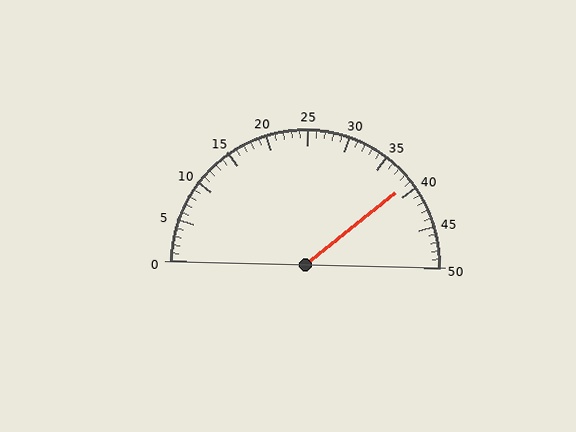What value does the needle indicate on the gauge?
The needle indicates approximately 39.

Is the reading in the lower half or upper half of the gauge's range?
The reading is in the upper half of the range (0 to 50).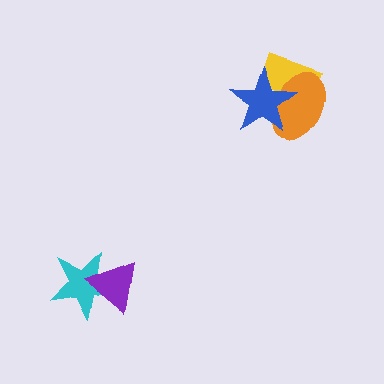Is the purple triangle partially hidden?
No, no other shape covers it.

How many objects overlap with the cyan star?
1 object overlaps with the cyan star.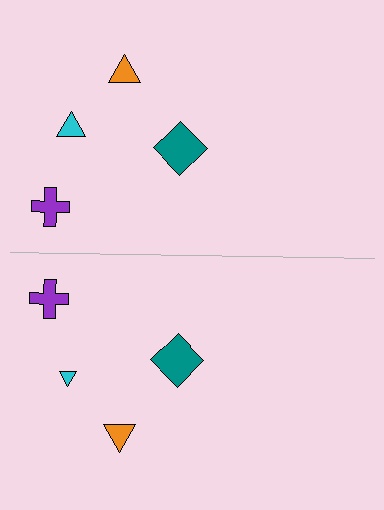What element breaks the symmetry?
The cyan triangle on the bottom side has a different size than its mirror counterpart.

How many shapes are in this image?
There are 8 shapes in this image.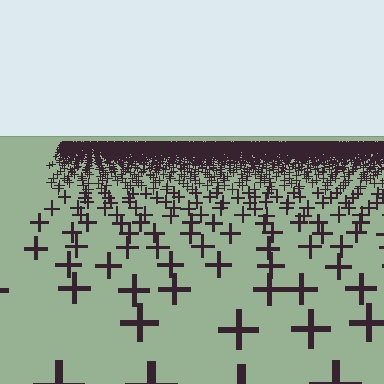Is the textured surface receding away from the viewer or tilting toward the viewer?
The surface is receding away from the viewer. Texture elements get smaller and denser toward the top.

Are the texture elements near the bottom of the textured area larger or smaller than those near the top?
Larger. Near the bottom, elements are closer to the viewer and appear at a bigger on-screen size.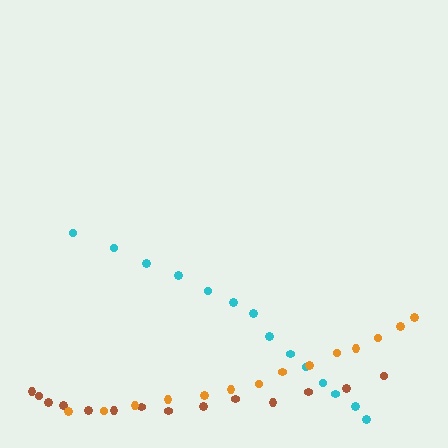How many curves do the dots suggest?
There are 3 distinct paths.